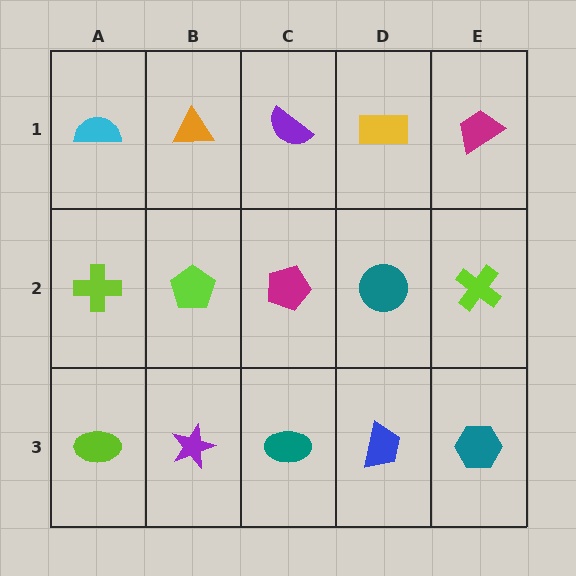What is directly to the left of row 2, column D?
A magenta pentagon.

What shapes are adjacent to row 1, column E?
A lime cross (row 2, column E), a yellow rectangle (row 1, column D).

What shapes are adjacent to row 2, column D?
A yellow rectangle (row 1, column D), a blue trapezoid (row 3, column D), a magenta pentagon (row 2, column C), a lime cross (row 2, column E).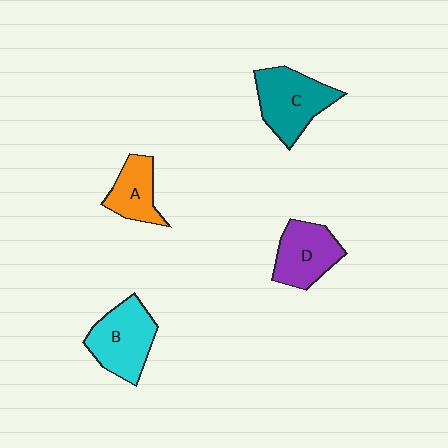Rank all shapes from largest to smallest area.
From largest to smallest: C (teal), B (cyan), D (purple), A (orange).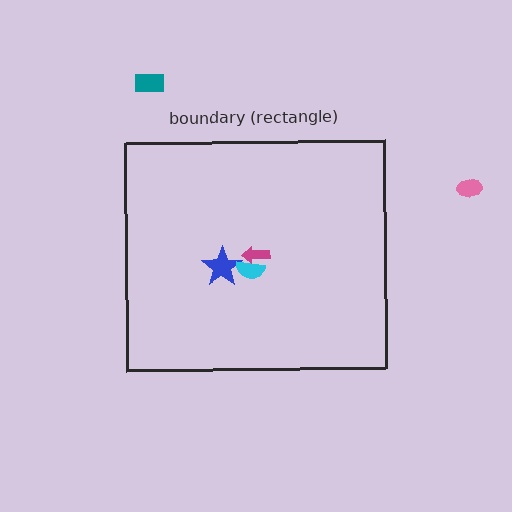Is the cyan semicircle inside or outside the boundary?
Inside.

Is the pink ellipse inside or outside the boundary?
Outside.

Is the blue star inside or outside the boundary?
Inside.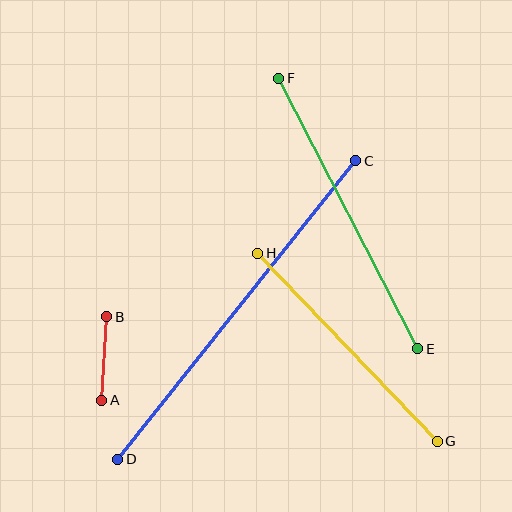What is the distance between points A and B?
The distance is approximately 84 pixels.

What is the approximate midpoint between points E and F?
The midpoint is at approximately (348, 214) pixels.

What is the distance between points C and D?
The distance is approximately 382 pixels.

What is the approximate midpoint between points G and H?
The midpoint is at approximately (347, 347) pixels.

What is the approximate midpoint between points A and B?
The midpoint is at approximately (104, 359) pixels.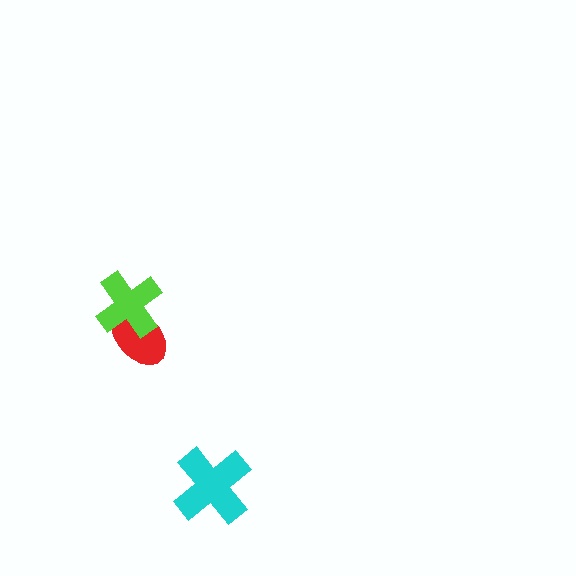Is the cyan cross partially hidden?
No, no other shape covers it.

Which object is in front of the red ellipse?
The lime cross is in front of the red ellipse.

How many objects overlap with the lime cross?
1 object overlaps with the lime cross.